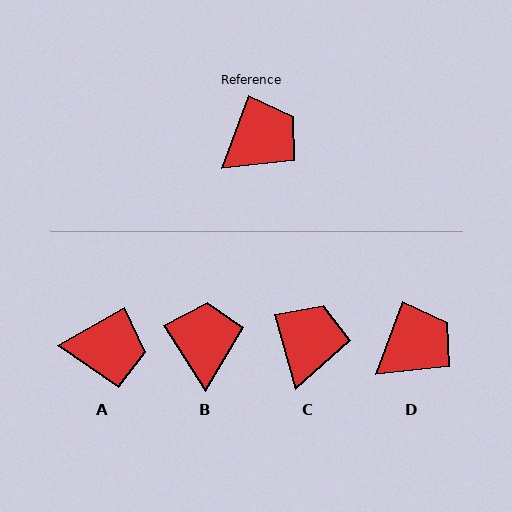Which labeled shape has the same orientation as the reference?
D.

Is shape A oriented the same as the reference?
No, it is off by about 40 degrees.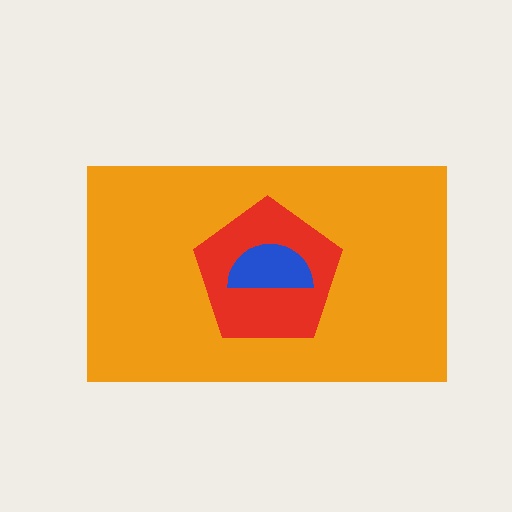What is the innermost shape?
The blue semicircle.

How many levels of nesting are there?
3.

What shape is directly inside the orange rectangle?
The red pentagon.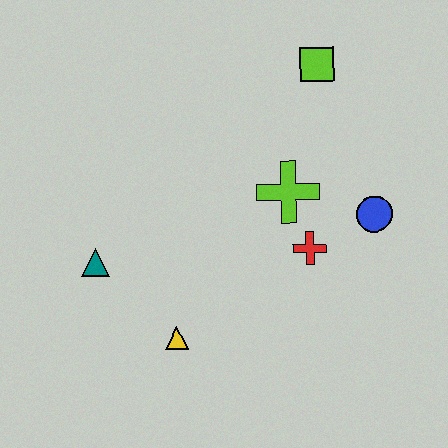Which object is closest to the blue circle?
The red cross is closest to the blue circle.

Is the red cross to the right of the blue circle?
No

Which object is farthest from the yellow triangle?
The lime square is farthest from the yellow triangle.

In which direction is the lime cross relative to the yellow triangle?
The lime cross is above the yellow triangle.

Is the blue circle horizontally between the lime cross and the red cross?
No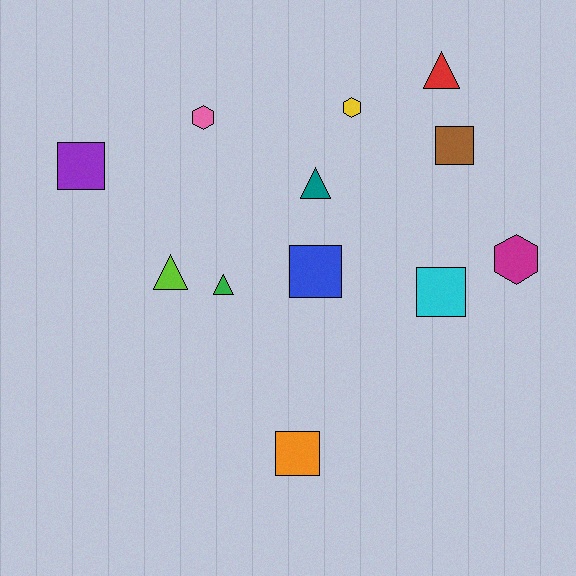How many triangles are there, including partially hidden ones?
There are 4 triangles.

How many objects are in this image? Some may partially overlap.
There are 12 objects.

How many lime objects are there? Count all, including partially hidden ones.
There is 1 lime object.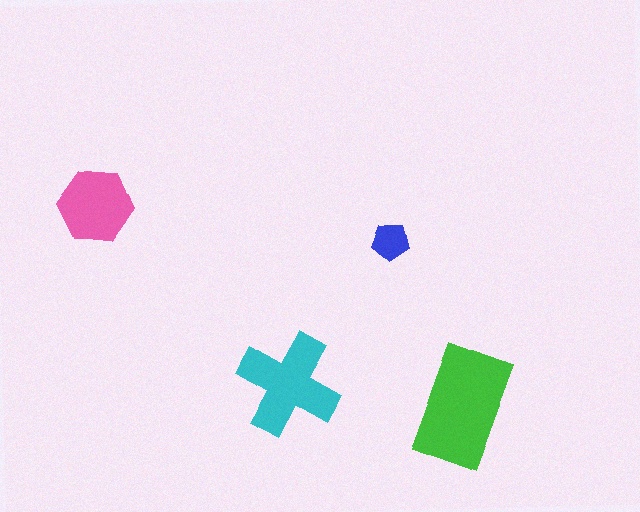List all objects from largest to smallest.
The green rectangle, the cyan cross, the pink hexagon, the blue pentagon.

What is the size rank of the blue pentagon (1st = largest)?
4th.